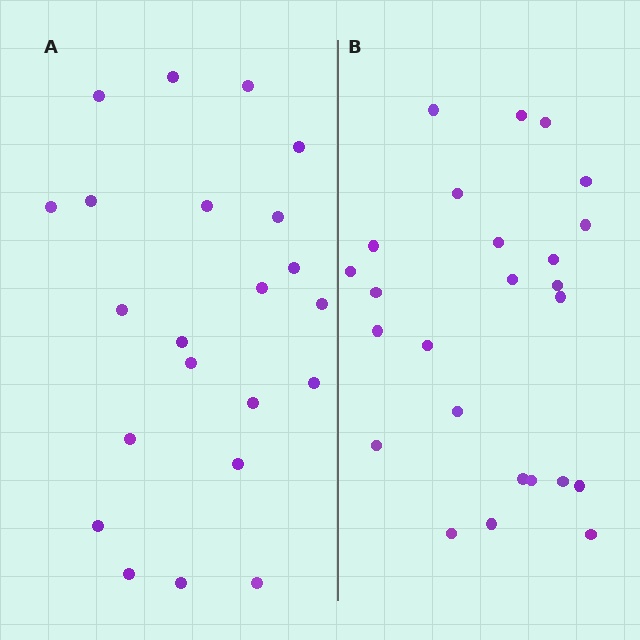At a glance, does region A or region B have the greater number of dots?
Region B (the right region) has more dots.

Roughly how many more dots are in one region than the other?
Region B has just a few more — roughly 2 or 3 more dots than region A.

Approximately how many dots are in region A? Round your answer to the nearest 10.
About 20 dots. (The exact count is 22, which rounds to 20.)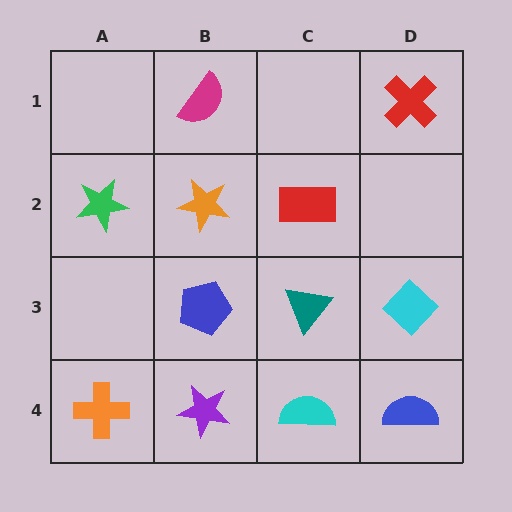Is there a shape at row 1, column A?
No, that cell is empty.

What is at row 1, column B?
A magenta semicircle.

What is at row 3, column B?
A blue pentagon.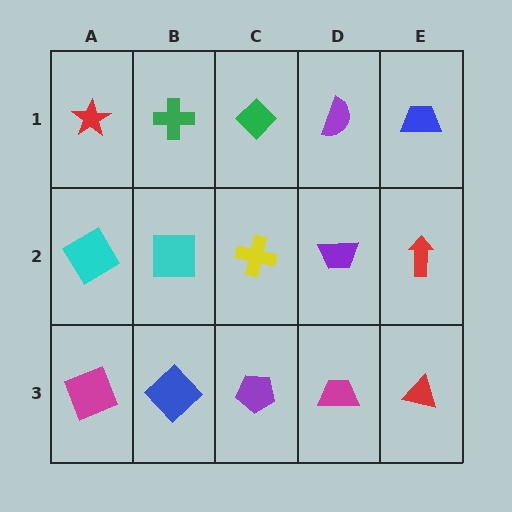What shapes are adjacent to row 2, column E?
A blue trapezoid (row 1, column E), a red triangle (row 3, column E), a purple trapezoid (row 2, column D).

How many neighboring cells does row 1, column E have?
2.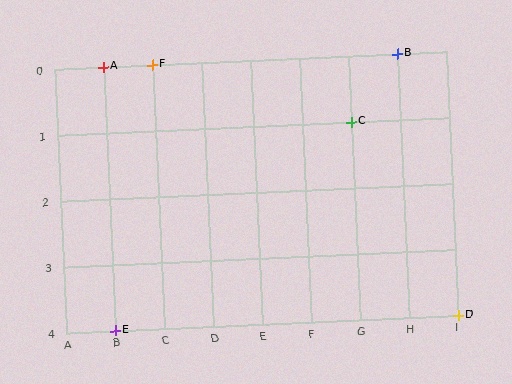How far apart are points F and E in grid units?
Points F and E are 1 column and 4 rows apart (about 4.1 grid units diagonally).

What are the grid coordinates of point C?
Point C is at grid coordinates (G, 1).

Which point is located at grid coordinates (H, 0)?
Point B is at (H, 0).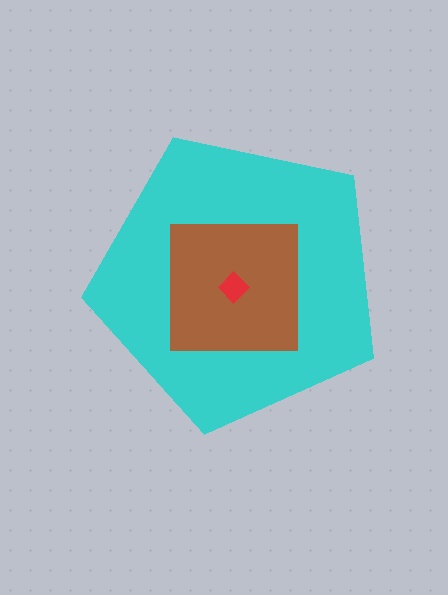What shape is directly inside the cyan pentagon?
The brown square.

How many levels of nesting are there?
3.